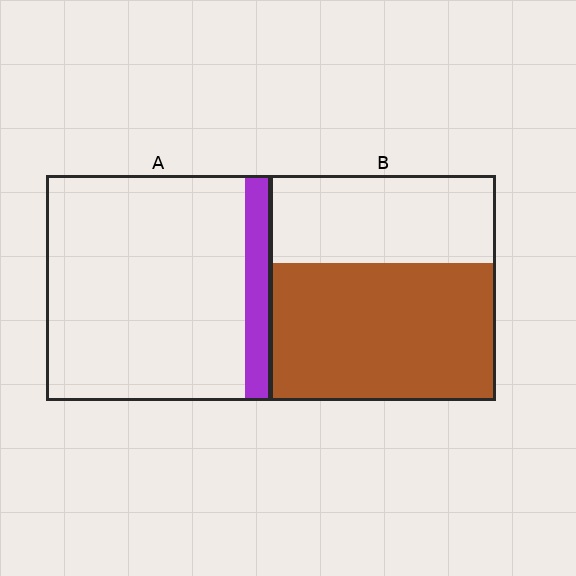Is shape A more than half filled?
No.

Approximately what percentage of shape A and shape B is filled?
A is approximately 10% and B is approximately 60%.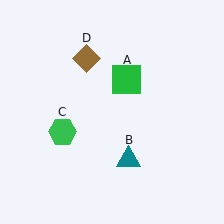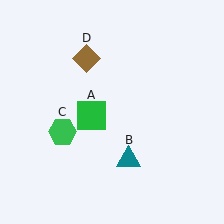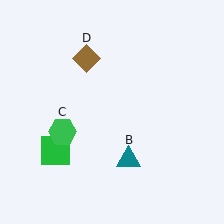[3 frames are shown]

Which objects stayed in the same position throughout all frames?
Teal triangle (object B) and green hexagon (object C) and brown diamond (object D) remained stationary.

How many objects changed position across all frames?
1 object changed position: green square (object A).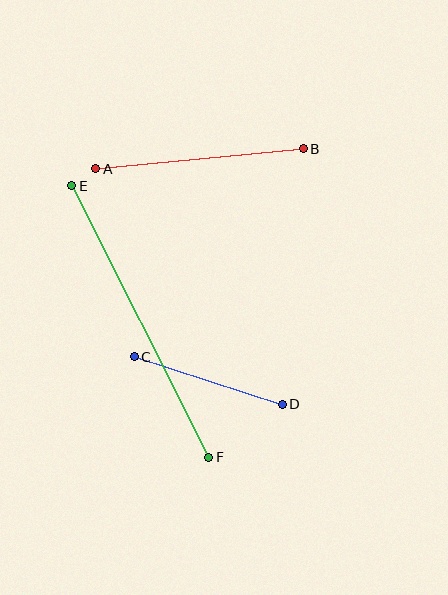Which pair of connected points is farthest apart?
Points E and F are farthest apart.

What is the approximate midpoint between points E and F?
The midpoint is at approximately (140, 321) pixels.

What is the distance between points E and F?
The distance is approximately 304 pixels.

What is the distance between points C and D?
The distance is approximately 155 pixels.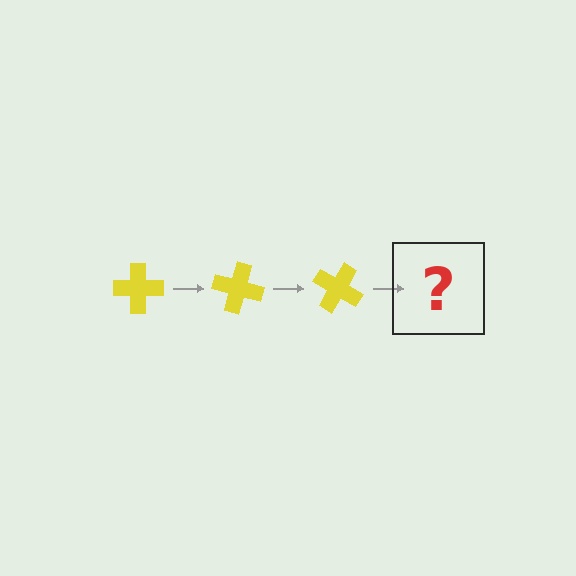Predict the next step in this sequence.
The next step is a yellow cross rotated 45 degrees.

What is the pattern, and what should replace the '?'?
The pattern is that the cross rotates 15 degrees each step. The '?' should be a yellow cross rotated 45 degrees.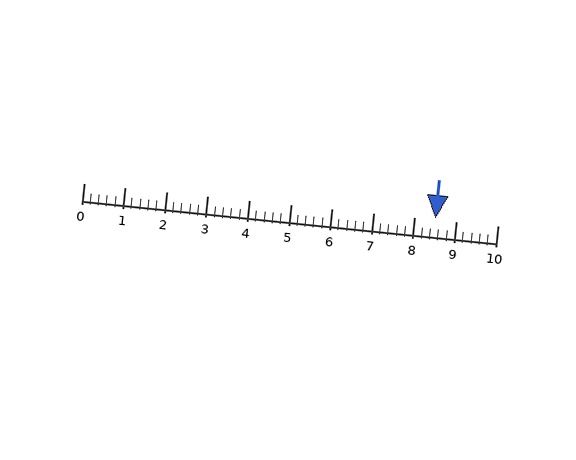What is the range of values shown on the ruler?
The ruler shows values from 0 to 10.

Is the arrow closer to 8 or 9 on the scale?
The arrow is closer to 9.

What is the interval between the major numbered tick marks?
The major tick marks are spaced 1 units apart.